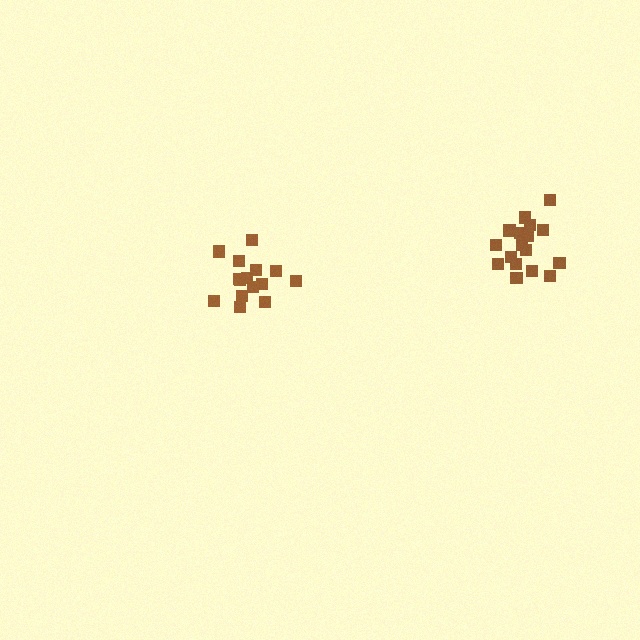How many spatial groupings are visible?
There are 2 spatial groupings.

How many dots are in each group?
Group 1: 15 dots, Group 2: 18 dots (33 total).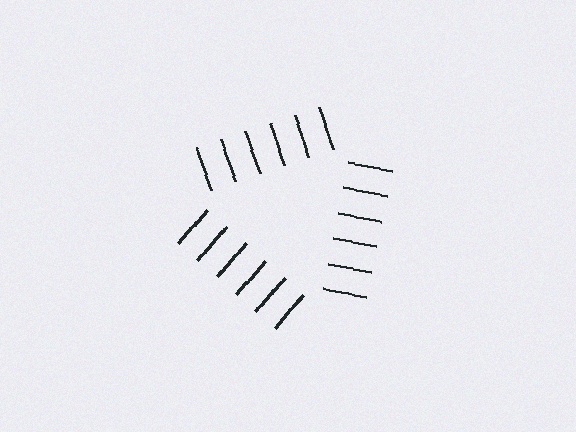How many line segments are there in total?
18 — 6 along each of the 3 edges.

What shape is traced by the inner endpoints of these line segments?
An illusory triangle — the line segments terminate on its edges but no continuous stroke is drawn.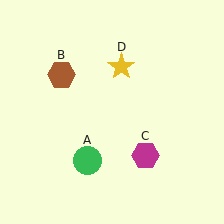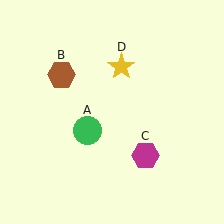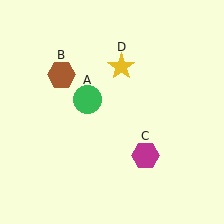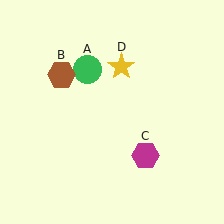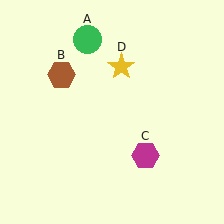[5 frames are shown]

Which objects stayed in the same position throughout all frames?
Brown hexagon (object B) and magenta hexagon (object C) and yellow star (object D) remained stationary.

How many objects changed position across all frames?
1 object changed position: green circle (object A).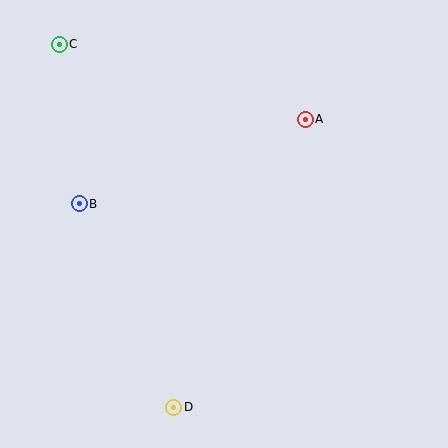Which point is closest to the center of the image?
Point A at (305, 119) is closest to the center.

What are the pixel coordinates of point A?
Point A is at (305, 119).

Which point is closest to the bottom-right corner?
Point D is closest to the bottom-right corner.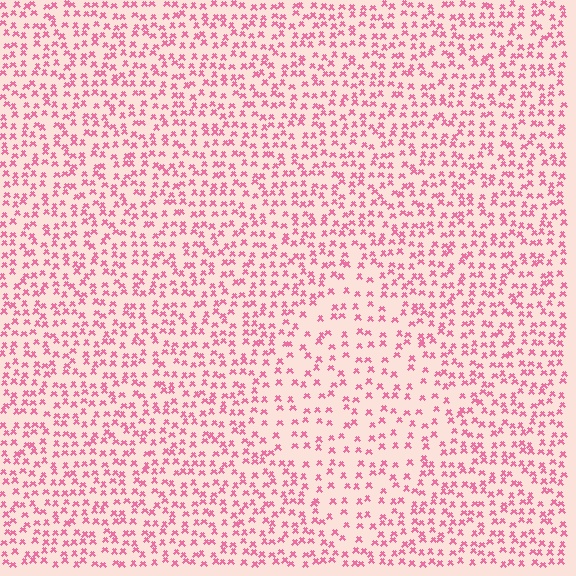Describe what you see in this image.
The image contains small pink elements arranged at two different densities. A diamond-shaped region is visible where the elements are less densely packed than the surrounding area.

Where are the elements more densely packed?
The elements are more densely packed outside the diamond boundary.